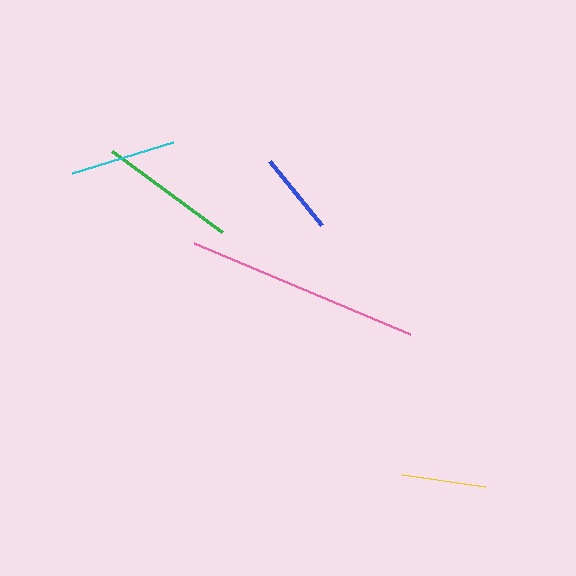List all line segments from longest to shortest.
From longest to shortest: pink, green, cyan, yellow, blue.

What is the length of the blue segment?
The blue segment is approximately 82 pixels long.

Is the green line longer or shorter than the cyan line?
The green line is longer than the cyan line.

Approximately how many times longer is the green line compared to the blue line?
The green line is approximately 1.7 times the length of the blue line.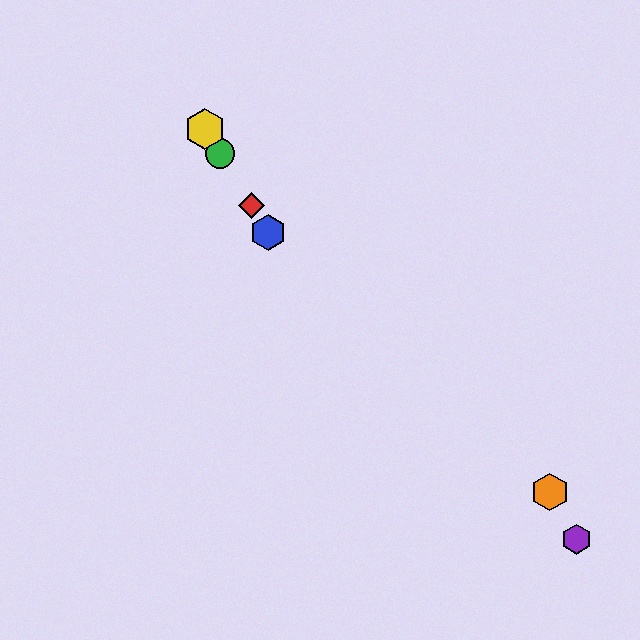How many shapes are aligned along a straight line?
4 shapes (the red diamond, the blue hexagon, the green circle, the yellow hexagon) are aligned along a straight line.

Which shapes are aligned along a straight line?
The red diamond, the blue hexagon, the green circle, the yellow hexagon are aligned along a straight line.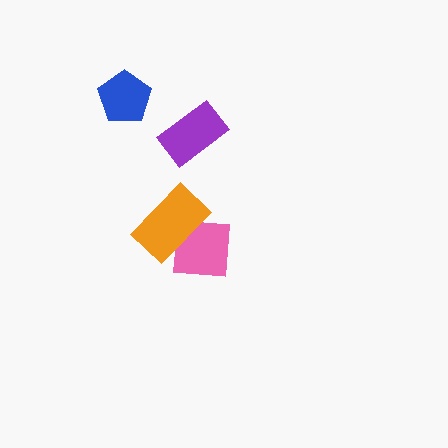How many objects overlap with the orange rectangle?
1 object overlaps with the orange rectangle.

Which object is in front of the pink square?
The orange rectangle is in front of the pink square.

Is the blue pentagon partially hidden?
No, no other shape covers it.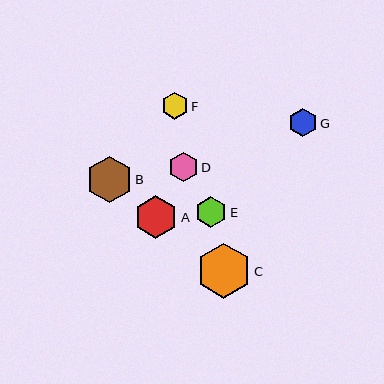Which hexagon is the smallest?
Hexagon F is the smallest with a size of approximately 27 pixels.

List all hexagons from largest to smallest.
From largest to smallest: C, B, A, E, D, G, F.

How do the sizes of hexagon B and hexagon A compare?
Hexagon B and hexagon A are approximately the same size.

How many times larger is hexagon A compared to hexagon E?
Hexagon A is approximately 1.4 times the size of hexagon E.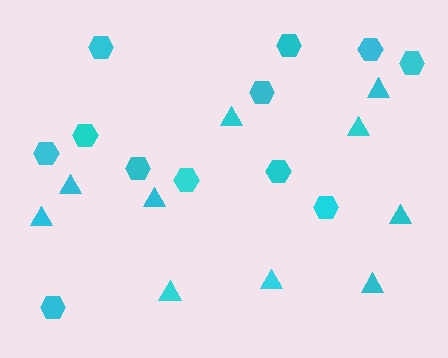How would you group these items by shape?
There are 2 groups: one group of triangles (10) and one group of hexagons (12).